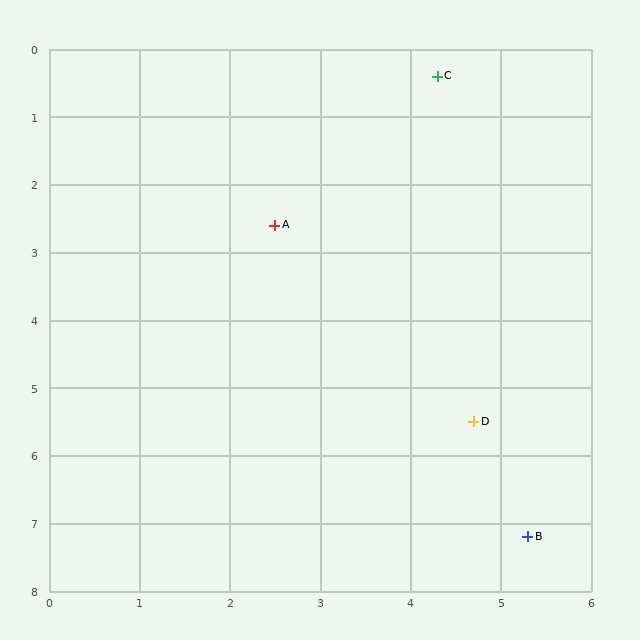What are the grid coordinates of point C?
Point C is at approximately (4.3, 0.4).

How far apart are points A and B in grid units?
Points A and B are about 5.4 grid units apart.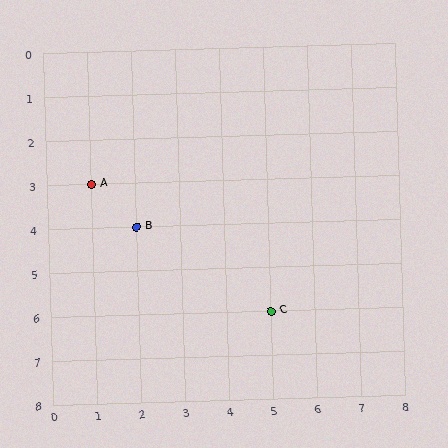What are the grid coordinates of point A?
Point A is at grid coordinates (1, 3).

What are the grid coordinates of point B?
Point B is at grid coordinates (2, 4).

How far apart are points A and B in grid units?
Points A and B are 1 column and 1 row apart (about 1.4 grid units diagonally).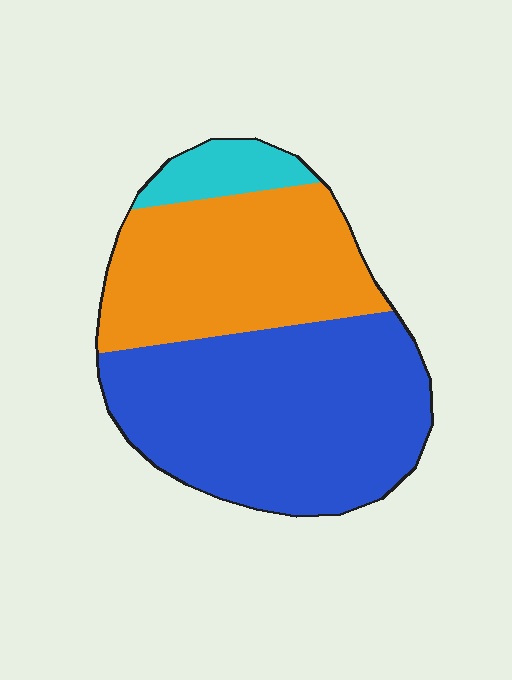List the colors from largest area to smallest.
From largest to smallest: blue, orange, cyan.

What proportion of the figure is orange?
Orange covers roughly 35% of the figure.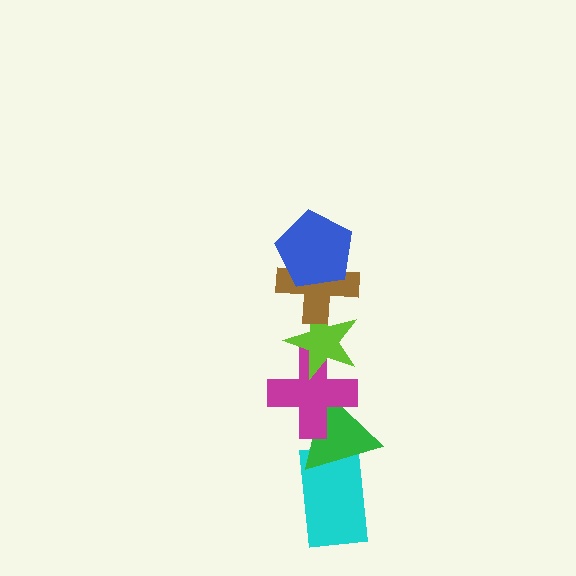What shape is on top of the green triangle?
The magenta cross is on top of the green triangle.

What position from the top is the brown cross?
The brown cross is 2nd from the top.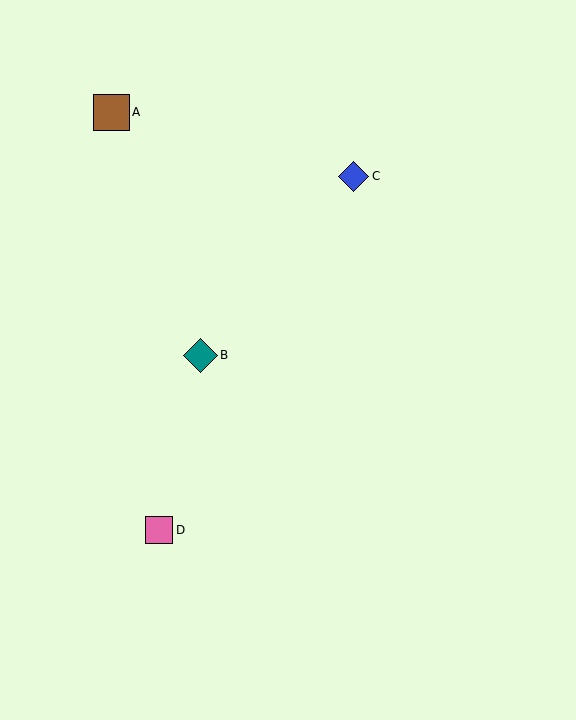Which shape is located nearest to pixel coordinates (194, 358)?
The teal diamond (labeled B) at (200, 355) is nearest to that location.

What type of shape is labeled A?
Shape A is a brown square.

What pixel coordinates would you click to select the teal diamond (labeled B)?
Click at (200, 355) to select the teal diamond B.